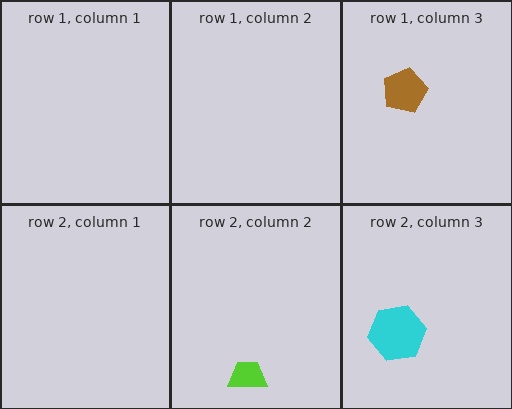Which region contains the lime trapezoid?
The row 2, column 2 region.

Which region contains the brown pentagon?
The row 1, column 3 region.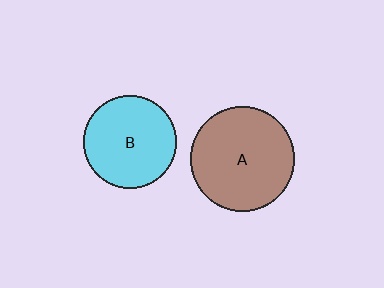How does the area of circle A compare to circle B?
Approximately 1.3 times.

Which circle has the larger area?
Circle A (brown).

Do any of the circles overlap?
No, none of the circles overlap.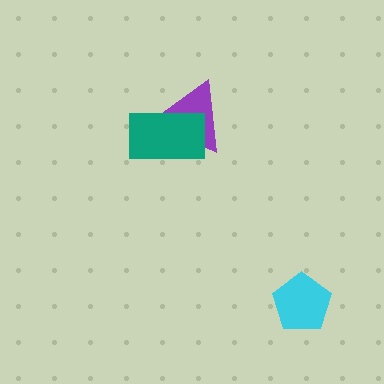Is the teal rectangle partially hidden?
No, no other shape covers it.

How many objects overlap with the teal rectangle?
1 object overlaps with the teal rectangle.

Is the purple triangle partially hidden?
Yes, it is partially covered by another shape.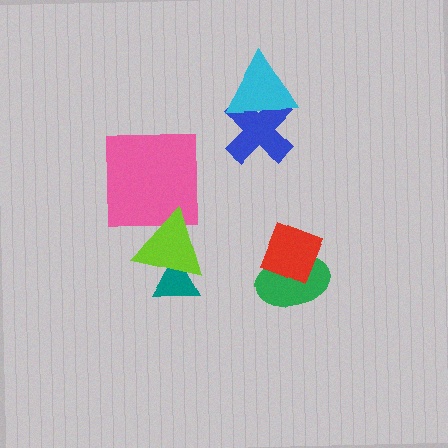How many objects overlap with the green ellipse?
1 object overlaps with the green ellipse.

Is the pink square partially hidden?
Yes, it is partially covered by another shape.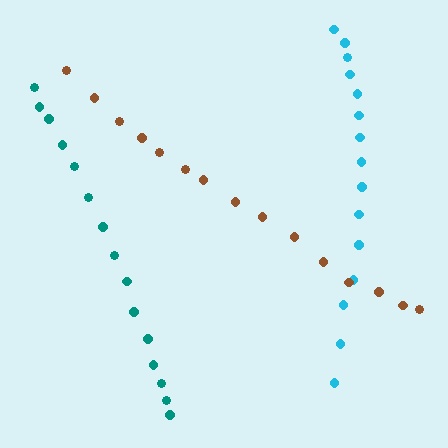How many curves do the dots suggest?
There are 3 distinct paths.